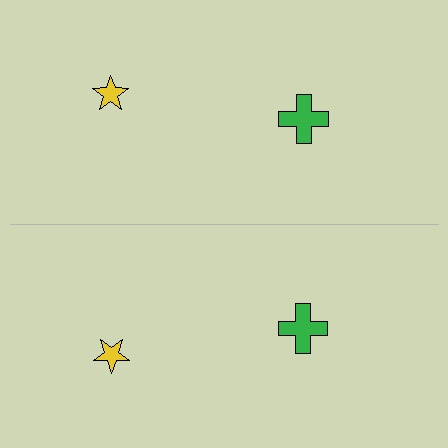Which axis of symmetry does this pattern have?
The pattern has a horizontal axis of symmetry running through the center of the image.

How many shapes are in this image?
There are 4 shapes in this image.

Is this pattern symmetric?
Yes, this pattern has bilateral (reflection) symmetry.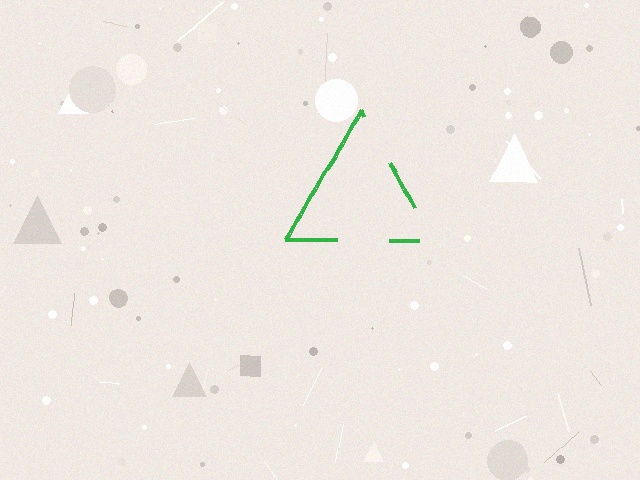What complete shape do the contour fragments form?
The contour fragments form a triangle.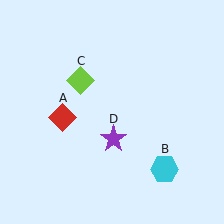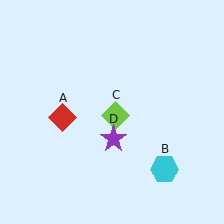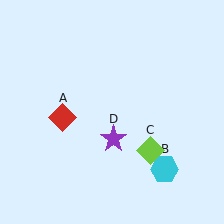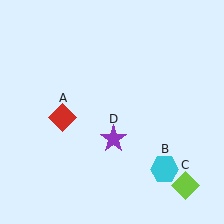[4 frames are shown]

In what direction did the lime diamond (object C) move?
The lime diamond (object C) moved down and to the right.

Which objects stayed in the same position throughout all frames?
Red diamond (object A) and cyan hexagon (object B) and purple star (object D) remained stationary.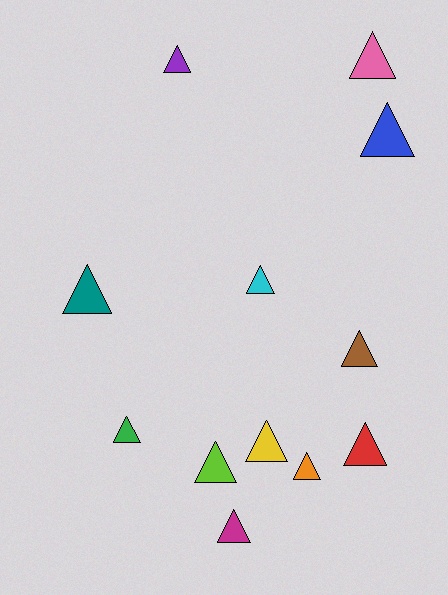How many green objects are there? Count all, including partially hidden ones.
There is 1 green object.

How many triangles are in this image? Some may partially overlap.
There are 12 triangles.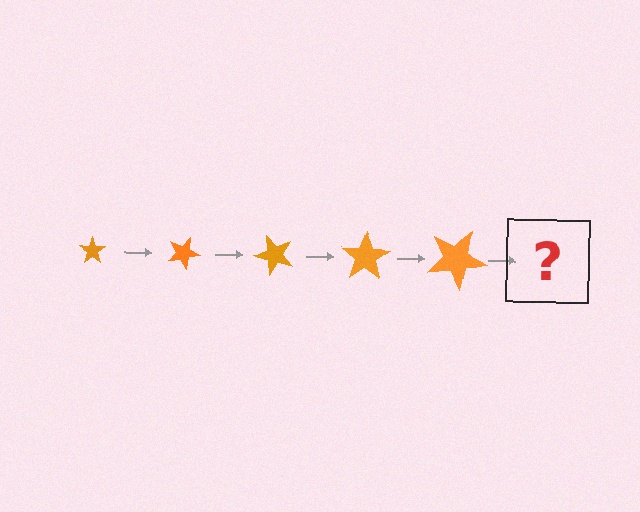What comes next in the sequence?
The next element should be a star, larger than the previous one and rotated 125 degrees from the start.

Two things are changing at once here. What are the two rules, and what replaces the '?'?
The two rules are that the star grows larger each step and it rotates 25 degrees each step. The '?' should be a star, larger than the previous one and rotated 125 degrees from the start.